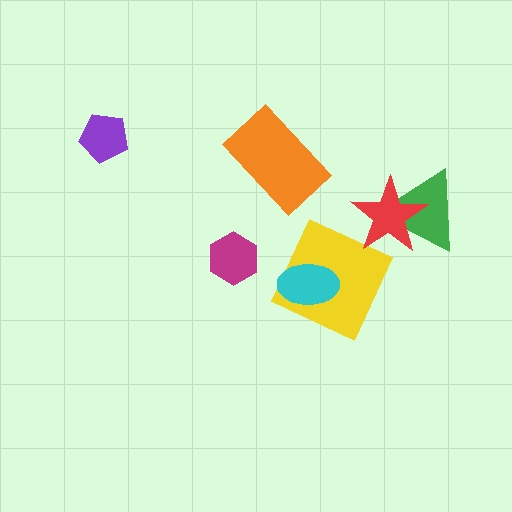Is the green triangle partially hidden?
Yes, it is partially covered by another shape.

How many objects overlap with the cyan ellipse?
1 object overlaps with the cyan ellipse.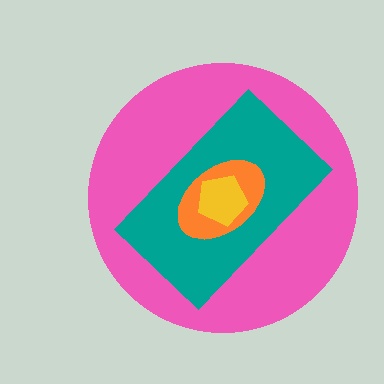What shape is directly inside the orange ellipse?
The yellow pentagon.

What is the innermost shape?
The yellow pentagon.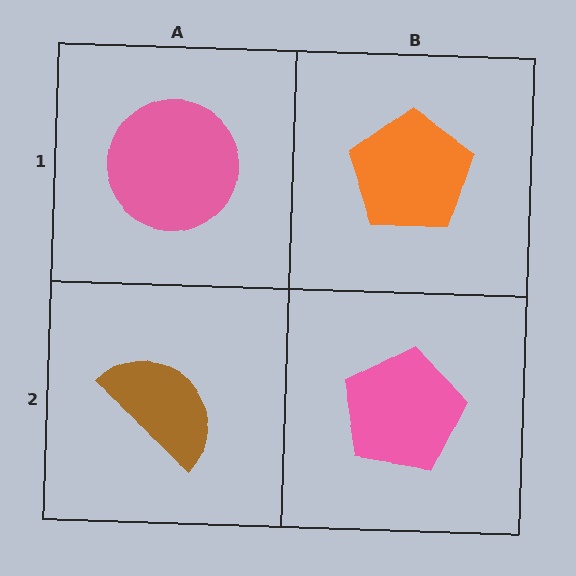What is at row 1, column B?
An orange pentagon.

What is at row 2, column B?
A pink pentagon.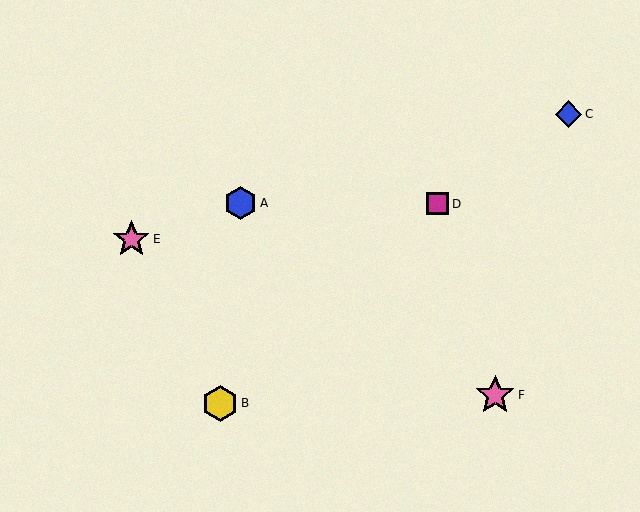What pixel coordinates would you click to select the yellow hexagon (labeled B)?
Click at (220, 403) to select the yellow hexagon B.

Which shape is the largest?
The pink star (labeled F) is the largest.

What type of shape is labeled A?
Shape A is a blue hexagon.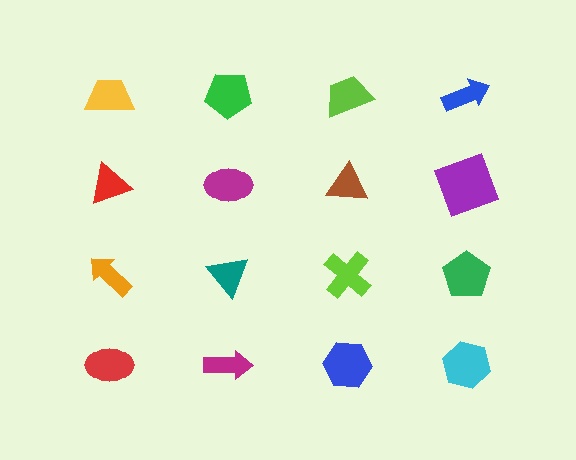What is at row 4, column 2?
A magenta arrow.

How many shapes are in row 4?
4 shapes.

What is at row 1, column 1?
A yellow trapezoid.